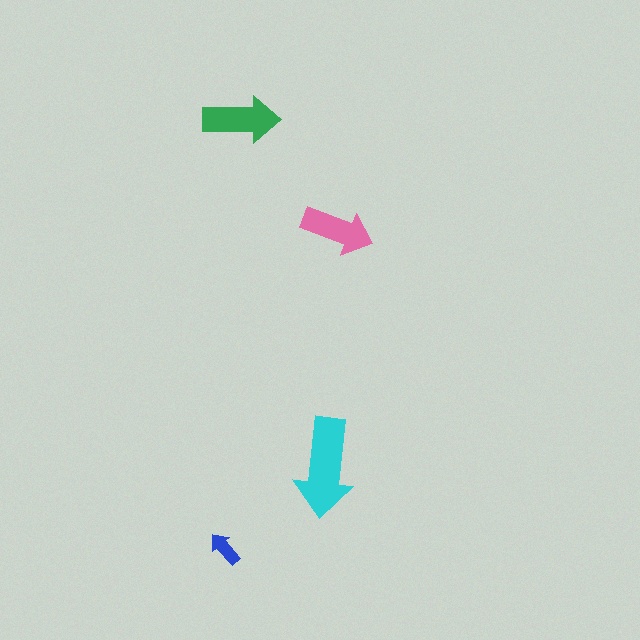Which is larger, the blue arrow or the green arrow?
The green one.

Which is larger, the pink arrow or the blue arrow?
The pink one.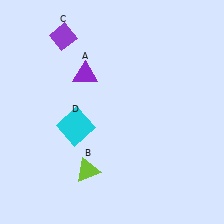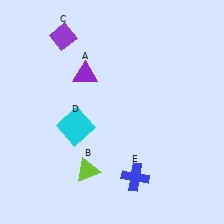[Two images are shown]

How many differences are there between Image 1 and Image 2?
There is 1 difference between the two images.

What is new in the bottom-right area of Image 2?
A blue cross (E) was added in the bottom-right area of Image 2.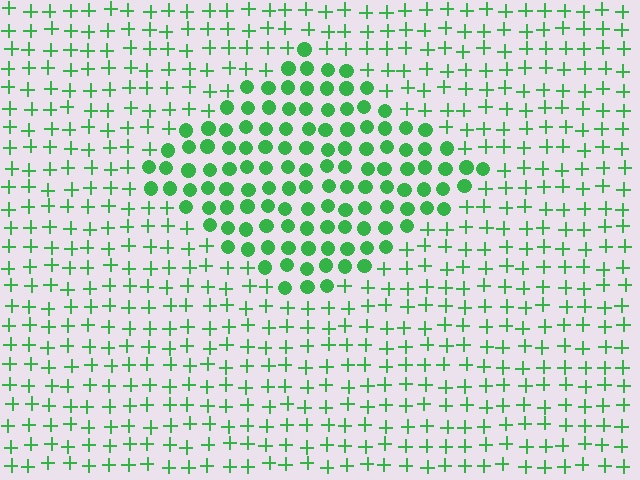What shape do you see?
I see a diamond.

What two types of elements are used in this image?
The image uses circles inside the diamond region and plus signs outside it.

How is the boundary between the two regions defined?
The boundary is defined by a change in element shape: circles inside vs. plus signs outside. All elements share the same color and spacing.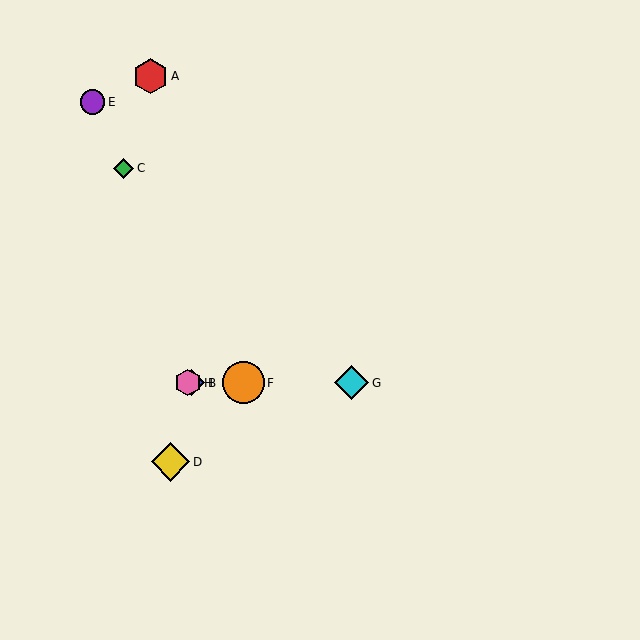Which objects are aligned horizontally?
Objects B, F, G, H are aligned horizontally.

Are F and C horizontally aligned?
No, F is at y≈383 and C is at y≈168.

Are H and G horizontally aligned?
Yes, both are at y≈383.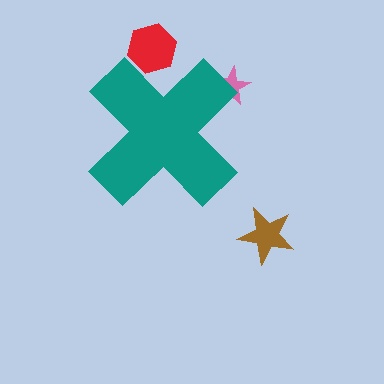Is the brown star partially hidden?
No, the brown star is fully visible.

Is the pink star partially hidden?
Yes, the pink star is partially hidden behind the teal cross.